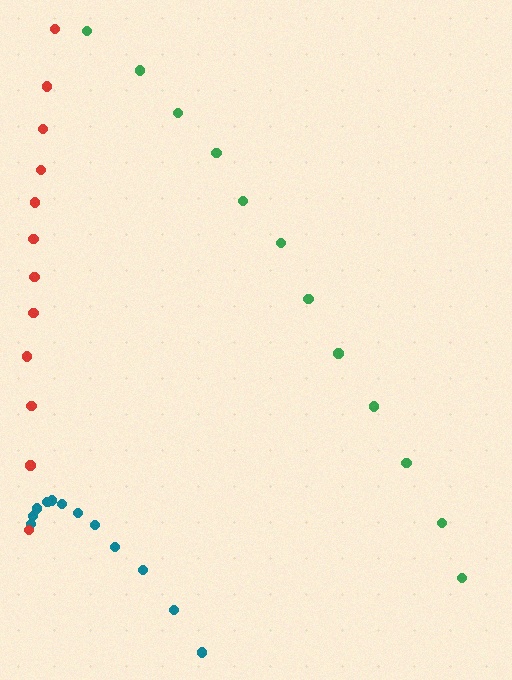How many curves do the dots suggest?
There are 3 distinct paths.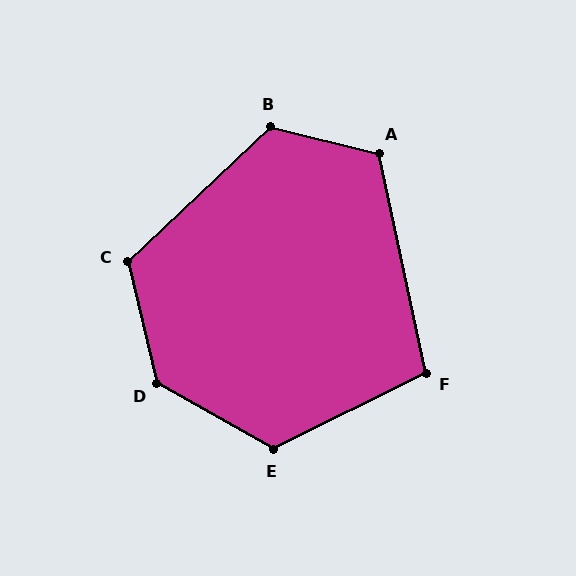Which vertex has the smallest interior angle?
F, at approximately 105 degrees.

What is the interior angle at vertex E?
Approximately 124 degrees (obtuse).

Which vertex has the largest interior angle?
D, at approximately 133 degrees.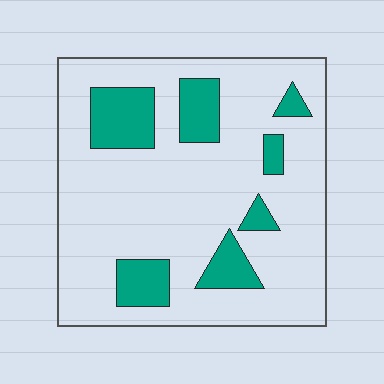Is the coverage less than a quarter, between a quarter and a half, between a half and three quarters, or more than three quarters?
Less than a quarter.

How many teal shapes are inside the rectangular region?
7.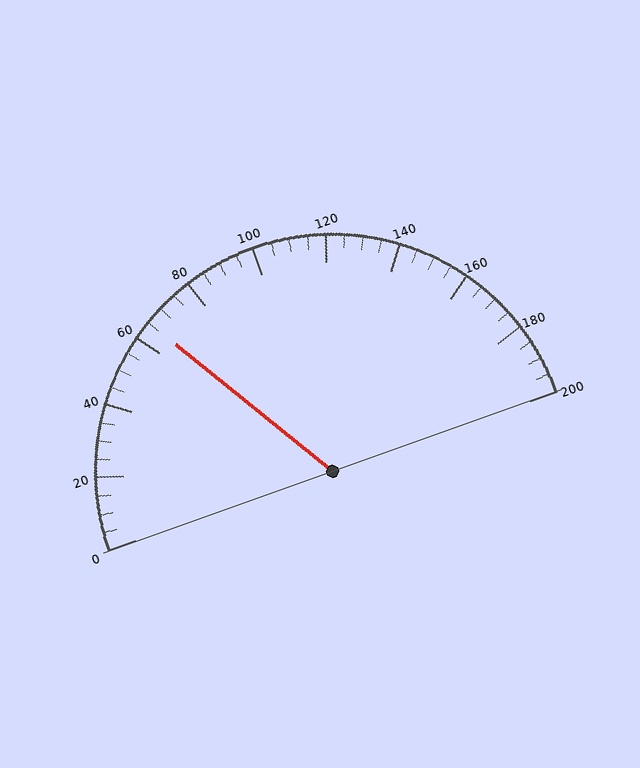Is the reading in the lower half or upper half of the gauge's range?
The reading is in the lower half of the range (0 to 200).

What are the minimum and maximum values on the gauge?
The gauge ranges from 0 to 200.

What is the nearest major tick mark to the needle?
The nearest major tick mark is 60.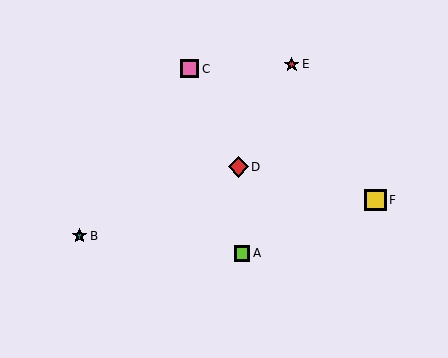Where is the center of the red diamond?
The center of the red diamond is at (238, 167).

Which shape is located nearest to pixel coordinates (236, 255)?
The lime square (labeled A) at (242, 253) is nearest to that location.